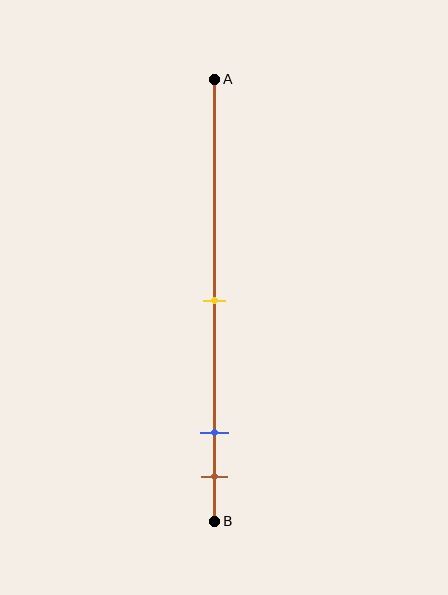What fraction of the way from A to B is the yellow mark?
The yellow mark is approximately 50% (0.5) of the way from A to B.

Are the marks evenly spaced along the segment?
No, the marks are not evenly spaced.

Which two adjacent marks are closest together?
The blue and brown marks are the closest adjacent pair.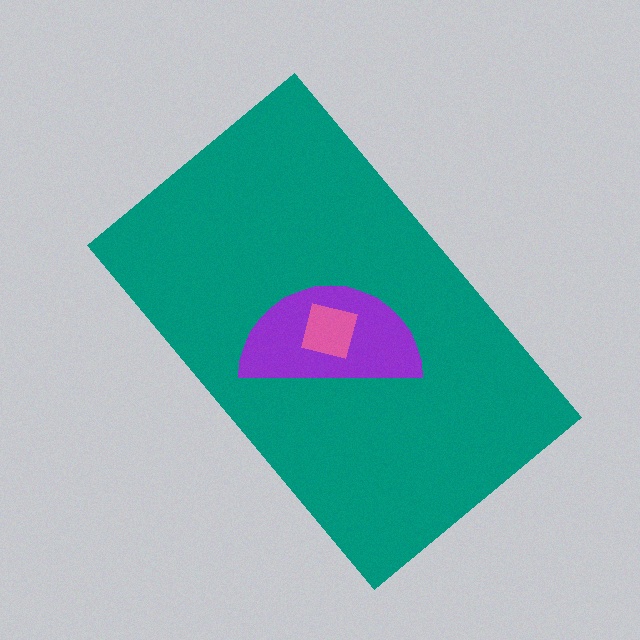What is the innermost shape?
The pink square.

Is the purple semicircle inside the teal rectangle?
Yes.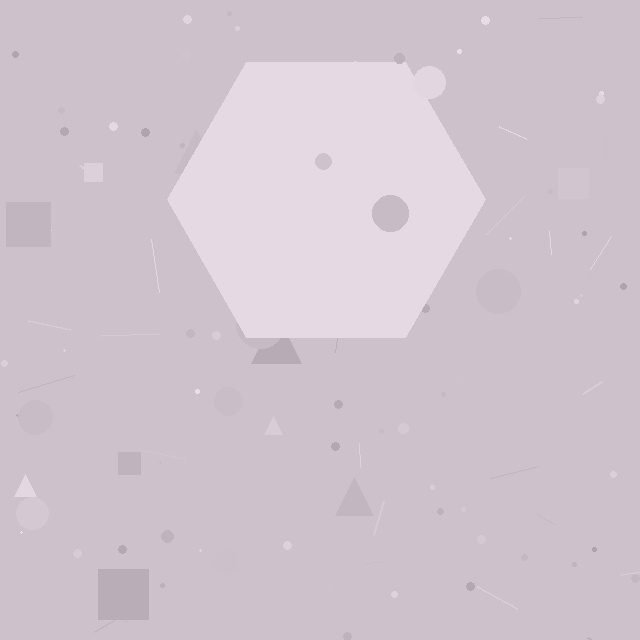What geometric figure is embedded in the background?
A hexagon is embedded in the background.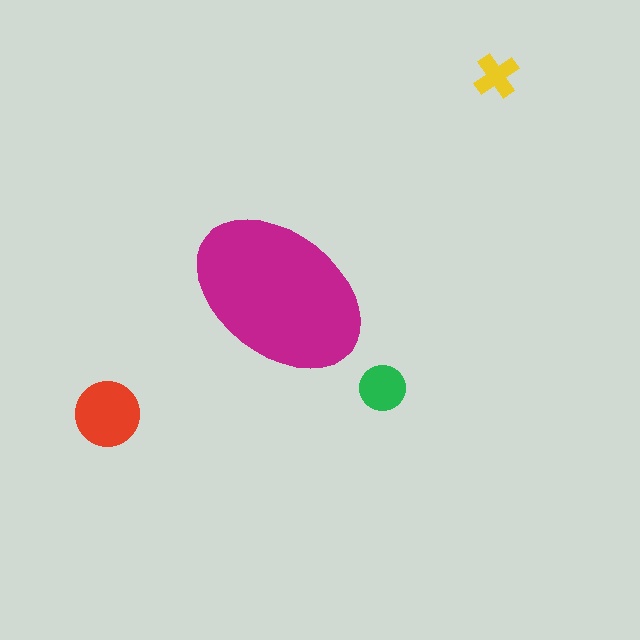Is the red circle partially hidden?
No, the red circle is fully visible.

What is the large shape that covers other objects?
A magenta ellipse.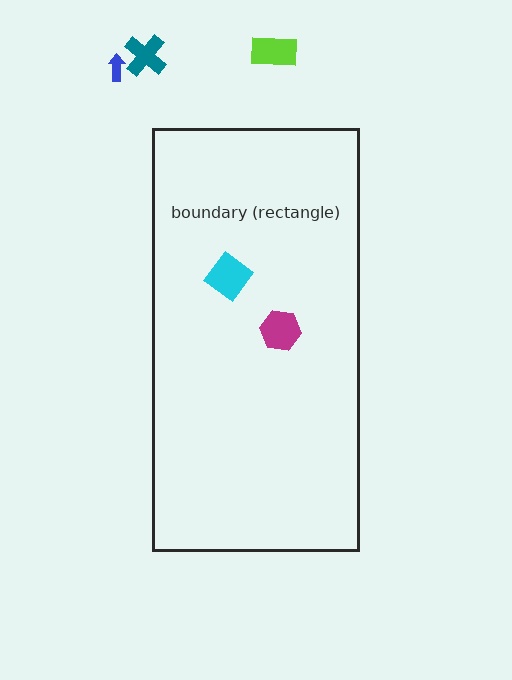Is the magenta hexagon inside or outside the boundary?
Inside.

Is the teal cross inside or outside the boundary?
Outside.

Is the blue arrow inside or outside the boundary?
Outside.